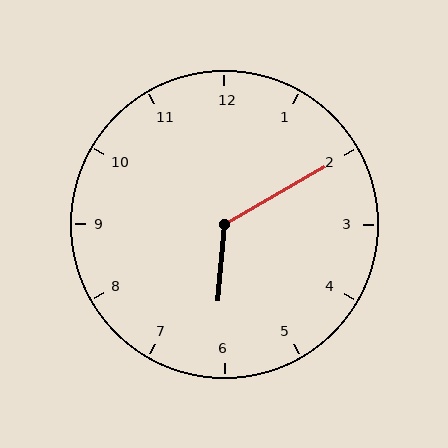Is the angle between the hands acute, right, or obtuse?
It is obtuse.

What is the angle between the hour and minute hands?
Approximately 125 degrees.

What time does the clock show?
6:10.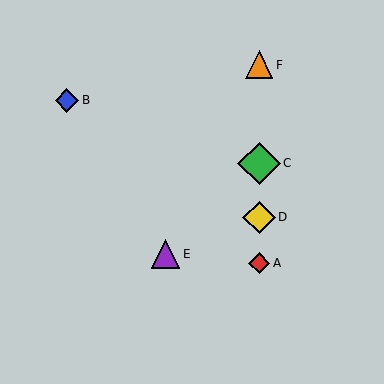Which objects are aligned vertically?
Objects A, C, D, F are aligned vertically.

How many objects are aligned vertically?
4 objects (A, C, D, F) are aligned vertically.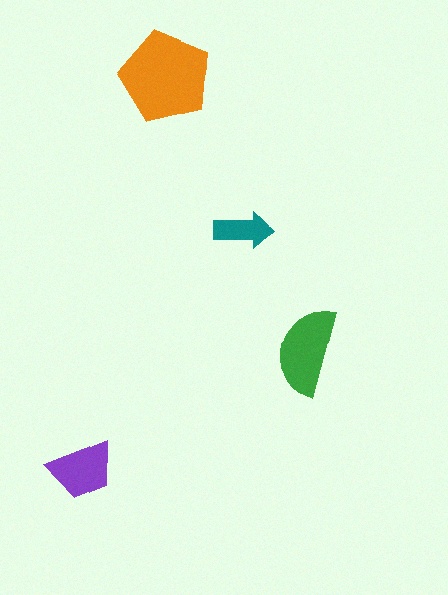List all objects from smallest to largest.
The teal arrow, the purple trapezoid, the green semicircle, the orange pentagon.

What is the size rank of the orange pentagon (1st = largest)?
1st.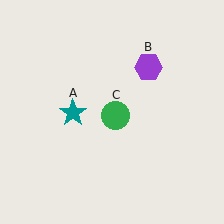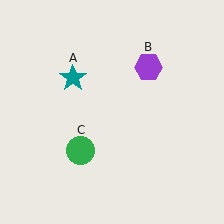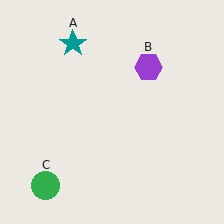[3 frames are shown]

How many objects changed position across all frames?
2 objects changed position: teal star (object A), green circle (object C).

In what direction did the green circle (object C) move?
The green circle (object C) moved down and to the left.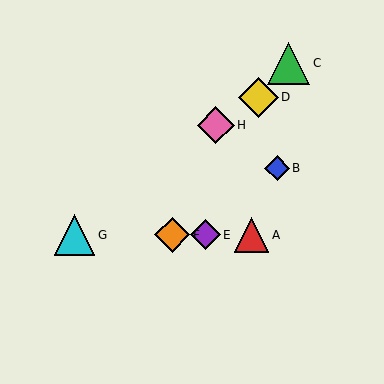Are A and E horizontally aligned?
Yes, both are at y≈235.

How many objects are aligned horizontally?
4 objects (A, E, F, G) are aligned horizontally.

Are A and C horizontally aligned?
No, A is at y≈235 and C is at y≈63.